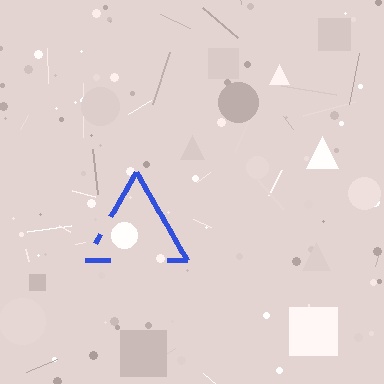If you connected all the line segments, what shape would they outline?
They would outline a triangle.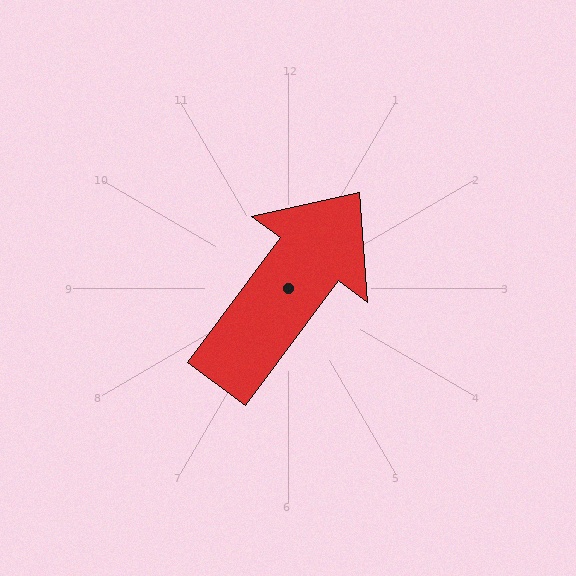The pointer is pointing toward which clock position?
Roughly 1 o'clock.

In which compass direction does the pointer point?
Northeast.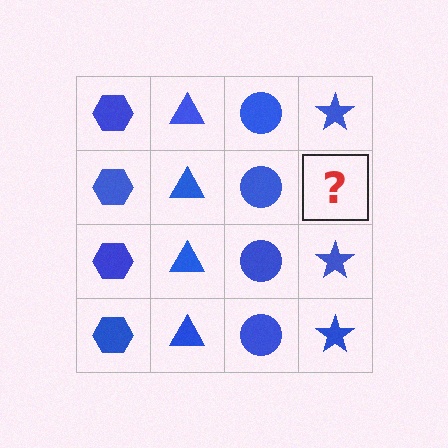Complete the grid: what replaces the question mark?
The question mark should be replaced with a blue star.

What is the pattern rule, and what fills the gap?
The rule is that each column has a consistent shape. The gap should be filled with a blue star.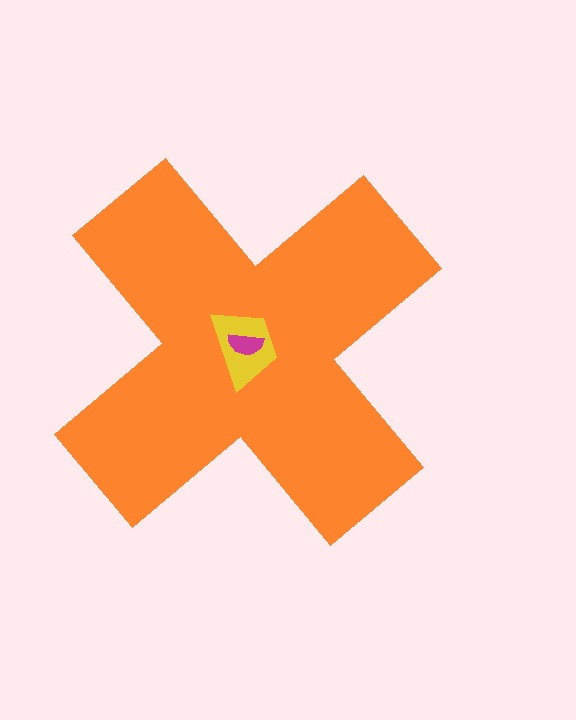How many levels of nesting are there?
3.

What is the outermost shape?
The orange cross.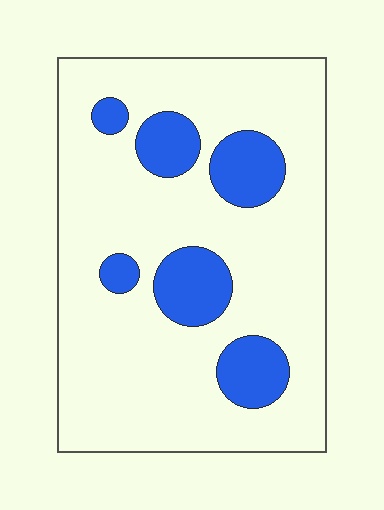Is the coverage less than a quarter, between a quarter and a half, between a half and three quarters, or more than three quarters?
Less than a quarter.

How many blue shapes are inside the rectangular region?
6.